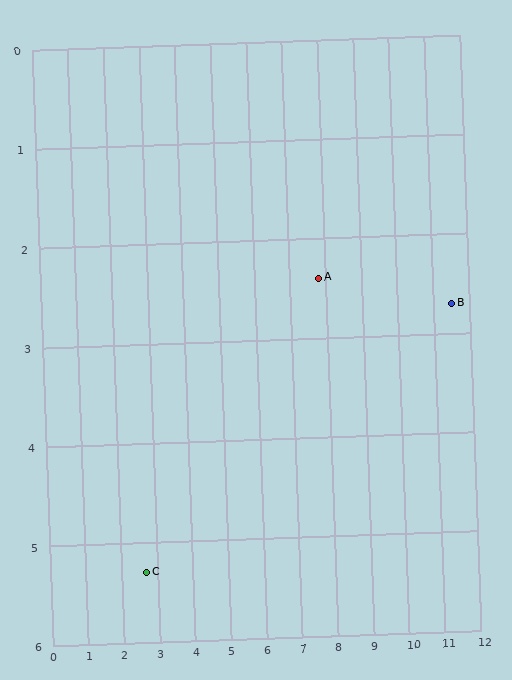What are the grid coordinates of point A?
Point A is at approximately (7.8, 2.4).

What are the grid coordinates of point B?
Point B is at approximately (11.5, 2.7).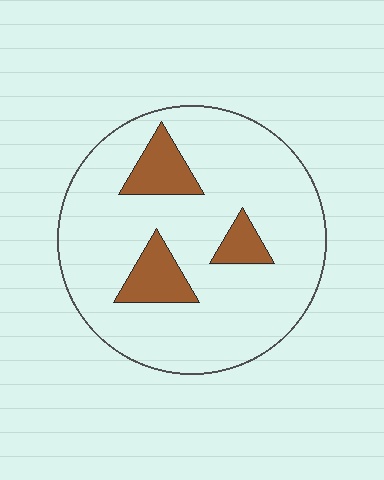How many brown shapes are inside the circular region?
3.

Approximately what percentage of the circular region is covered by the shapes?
Approximately 15%.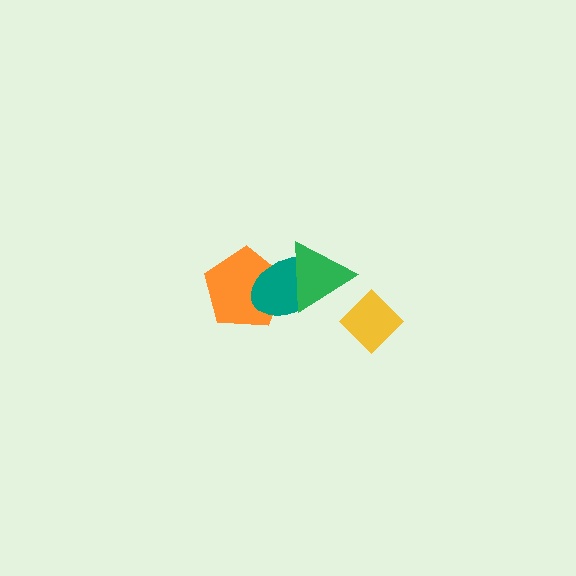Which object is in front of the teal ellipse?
The green triangle is in front of the teal ellipse.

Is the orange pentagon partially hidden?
Yes, it is partially covered by another shape.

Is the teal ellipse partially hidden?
Yes, it is partially covered by another shape.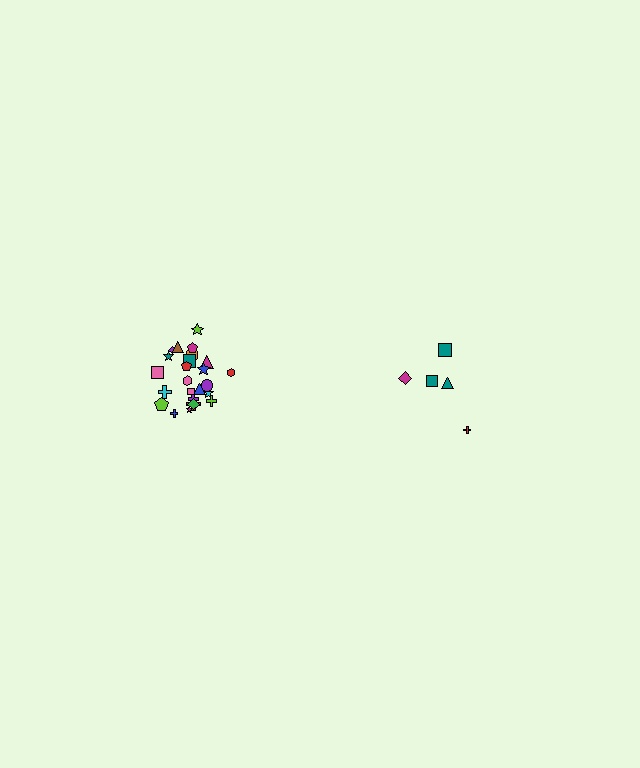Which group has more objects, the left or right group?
The left group.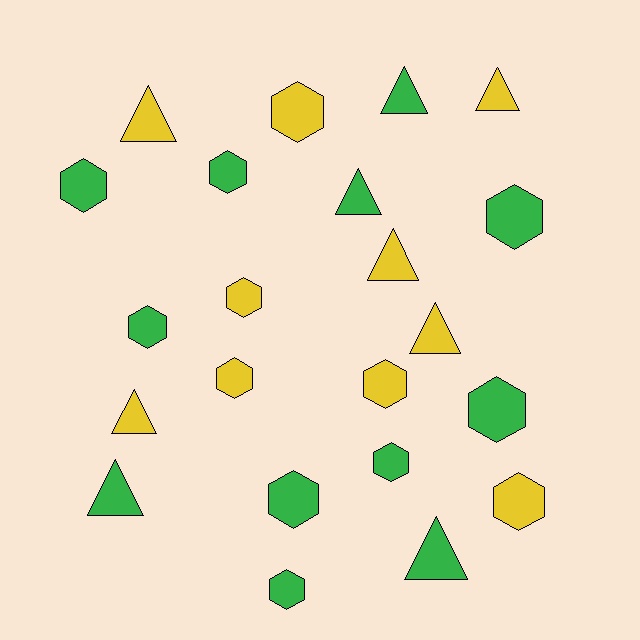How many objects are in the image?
There are 22 objects.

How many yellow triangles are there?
There are 5 yellow triangles.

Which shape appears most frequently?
Hexagon, with 13 objects.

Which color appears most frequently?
Green, with 12 objects.